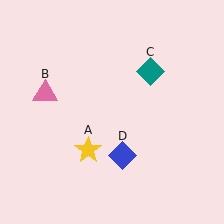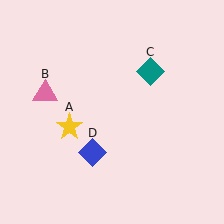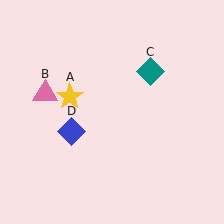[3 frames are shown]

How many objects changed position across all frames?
2 objects changed position: yellow star (object A), blue diamond (object D).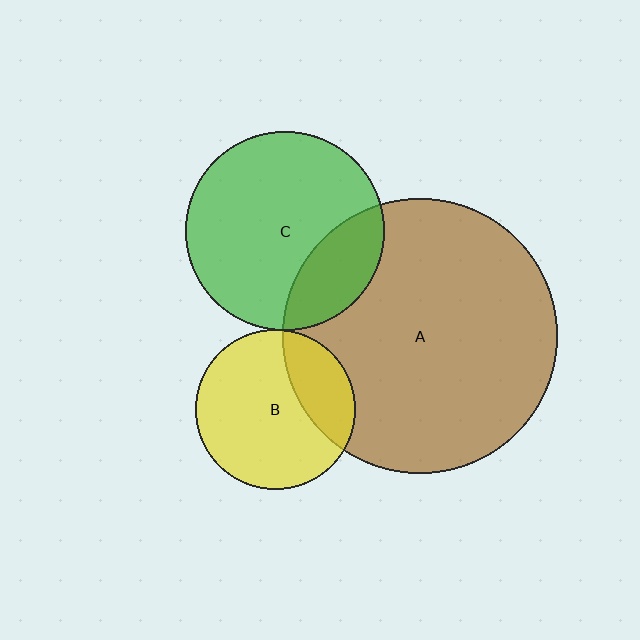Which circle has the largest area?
Circle A (brown).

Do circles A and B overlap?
Yes.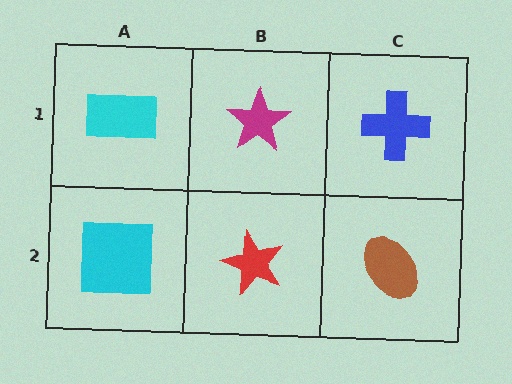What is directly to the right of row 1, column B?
A blue cross.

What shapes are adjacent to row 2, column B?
A magenta star (row 1, column B), a cyan square (row 2, column A), a brown ellipse (row 2, column C).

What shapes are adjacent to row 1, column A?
A cyan square (row 2, column A), a magenta star (row 1, column B).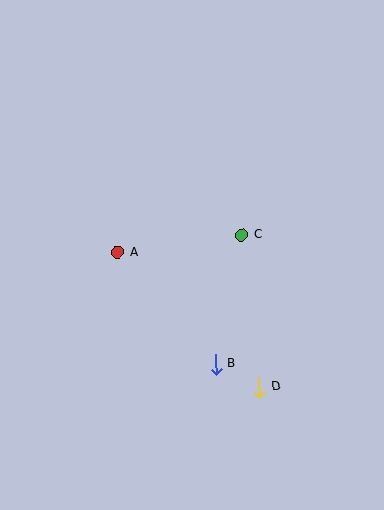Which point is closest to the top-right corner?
Point C is closest to the top-right corner.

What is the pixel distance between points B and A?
The distance between B and A is 149 pixels.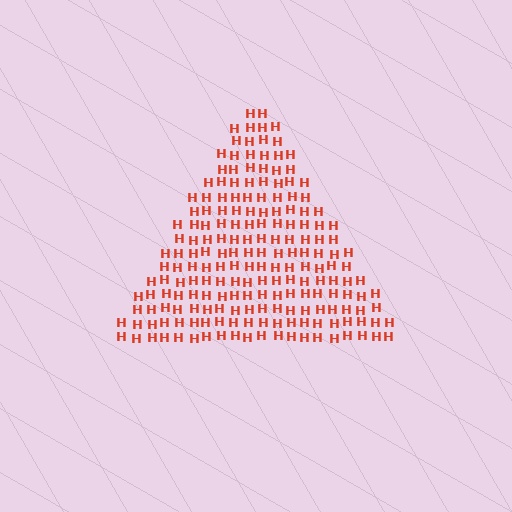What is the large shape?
The large shape is a triangle.